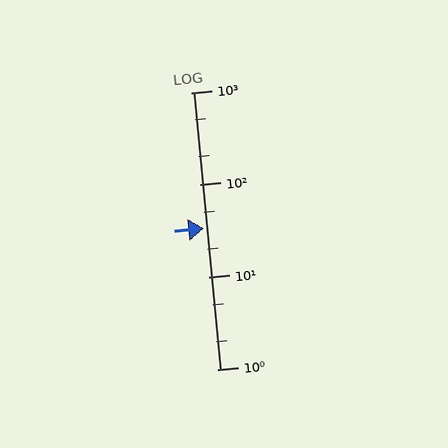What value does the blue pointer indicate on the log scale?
The pointer indicates approximately 34.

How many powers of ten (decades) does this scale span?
The scale spans 3 decades, from 1 to 1000.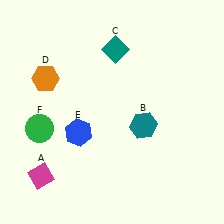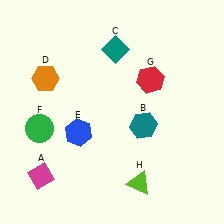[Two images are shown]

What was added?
A red hexagon (G), a lime triangle (H) were added in Image 2.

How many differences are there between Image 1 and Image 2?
There are 2 differences between the two images.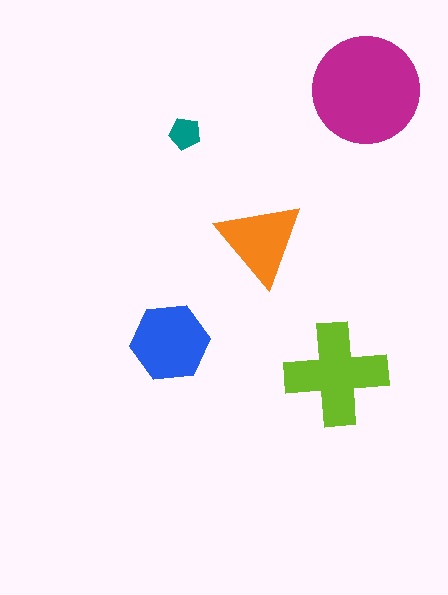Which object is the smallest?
The teal pentagon.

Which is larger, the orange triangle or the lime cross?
The lime cross.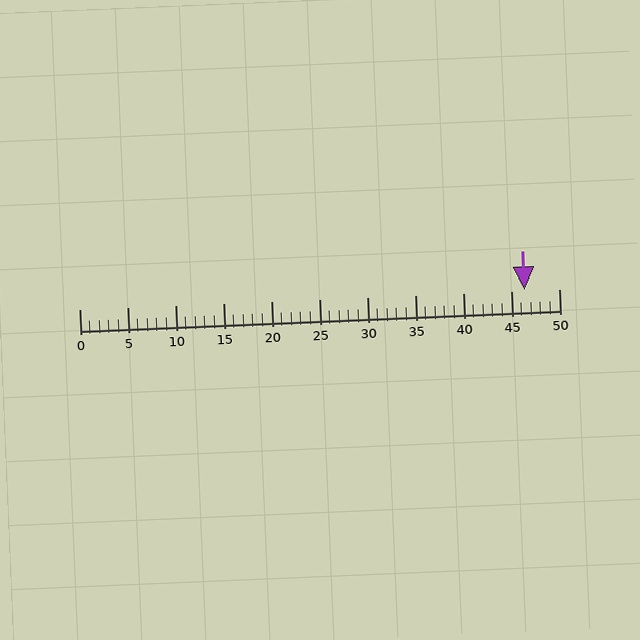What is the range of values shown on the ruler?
The ruler shows values from 0 to 50.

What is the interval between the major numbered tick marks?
The major tick marks are spaced 5 units apart.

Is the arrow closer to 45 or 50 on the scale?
The arrow is closer to 45.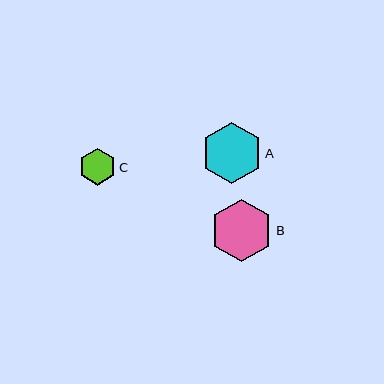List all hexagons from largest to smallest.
From largest to smallest: B, A, C.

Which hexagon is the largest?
Hexagon B is the largest with a size of approximately 62 pixels.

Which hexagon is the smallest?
Hexagon C is the smallest with a size of approximately 37 pixels.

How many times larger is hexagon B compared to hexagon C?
Hexagon B is approximately 1.7 times the size of hexagon C.